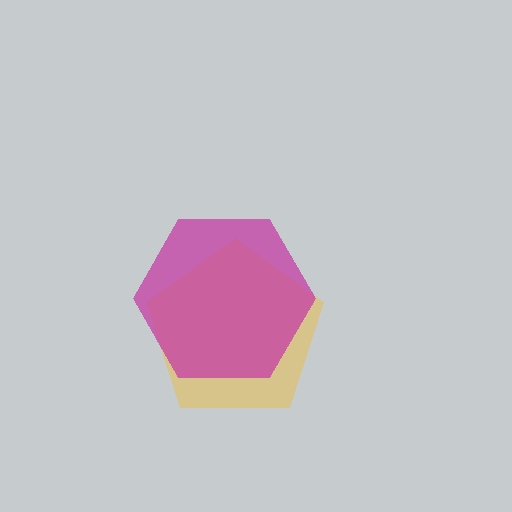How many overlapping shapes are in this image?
There are 2 overlapping shapes in the image.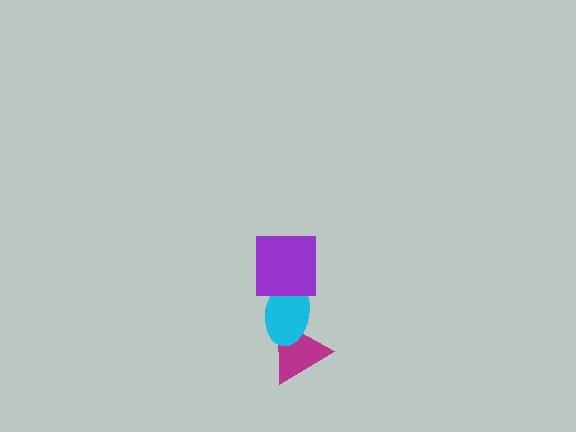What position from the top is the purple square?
The purple square is 1st from the top.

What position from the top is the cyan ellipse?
The cyan ellipse is 2nd from the top.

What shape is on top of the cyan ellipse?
The purple square is on top of the cyan ellipse.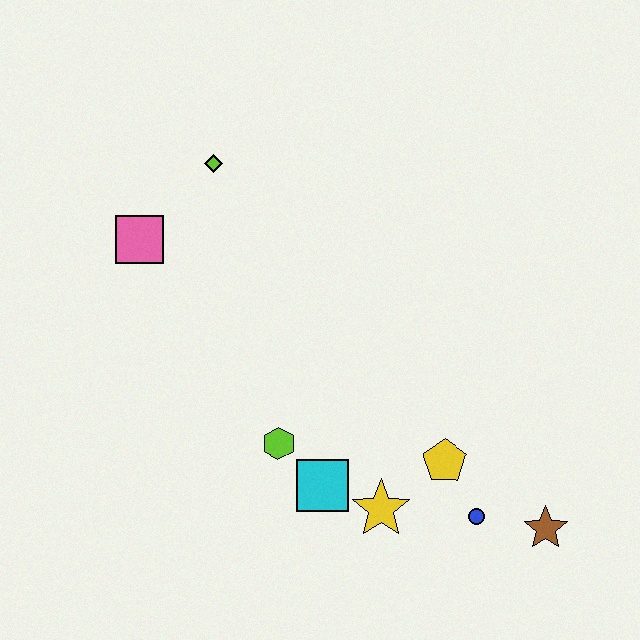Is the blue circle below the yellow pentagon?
Yes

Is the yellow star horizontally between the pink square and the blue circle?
Yes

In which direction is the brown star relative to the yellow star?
The brown star is to the right of the yellow star.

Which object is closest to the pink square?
The lime diamond is closest to the pink square.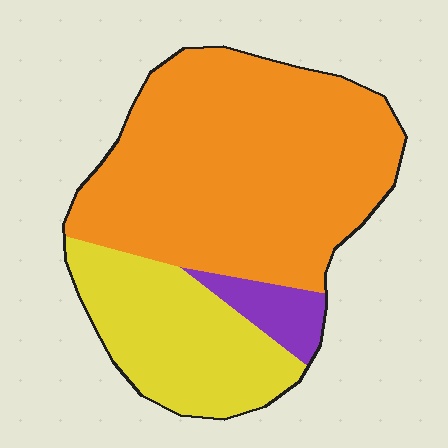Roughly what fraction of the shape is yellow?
Yellow covers 28% of the shape.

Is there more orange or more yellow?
Orange.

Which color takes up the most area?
Orange, at roughly 65%.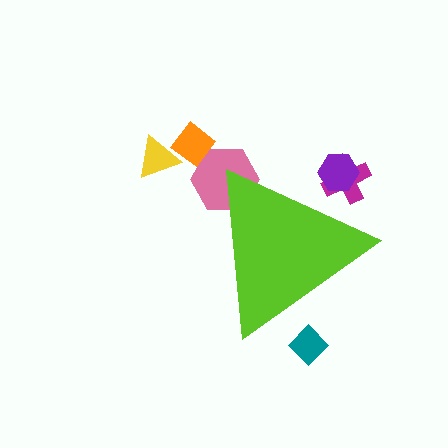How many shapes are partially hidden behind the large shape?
4 shapes are partially hidden.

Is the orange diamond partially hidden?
No, the orange diamond is fully visible.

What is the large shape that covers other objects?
A lime triangle.